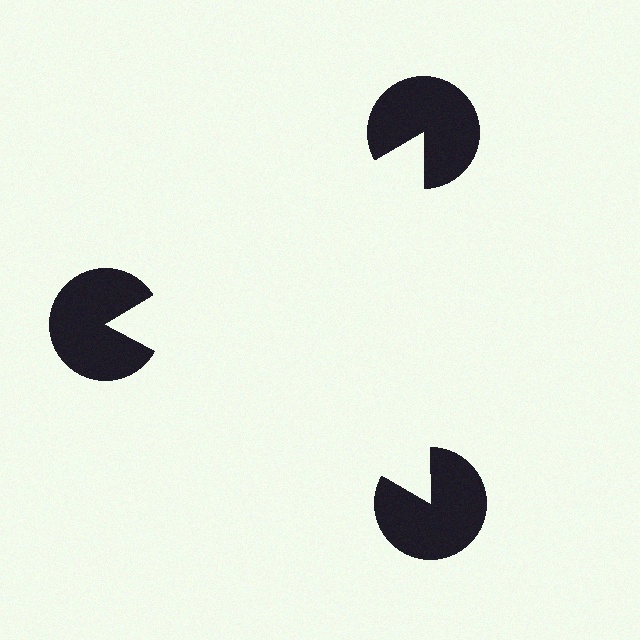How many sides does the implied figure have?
3 sides.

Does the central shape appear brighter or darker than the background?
It typically appears slightly brighter than the background, even though no actual brightness change is drawn.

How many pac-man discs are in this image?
There are 3 — one at each vertex of the illusory triangle.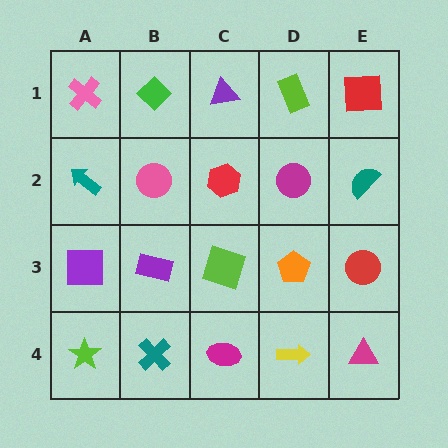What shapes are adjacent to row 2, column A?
A pink cross (row 1, column A), a purple square (row 3, column A), a pink circle (row 2, column B).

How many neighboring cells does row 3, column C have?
4.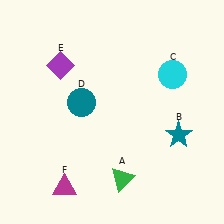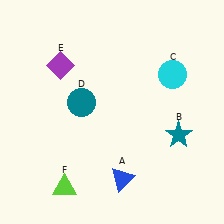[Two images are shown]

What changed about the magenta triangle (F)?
In Image 1, F is magenta. In Image 2, it changed to lime.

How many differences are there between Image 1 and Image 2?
There are 2 differences between the two images.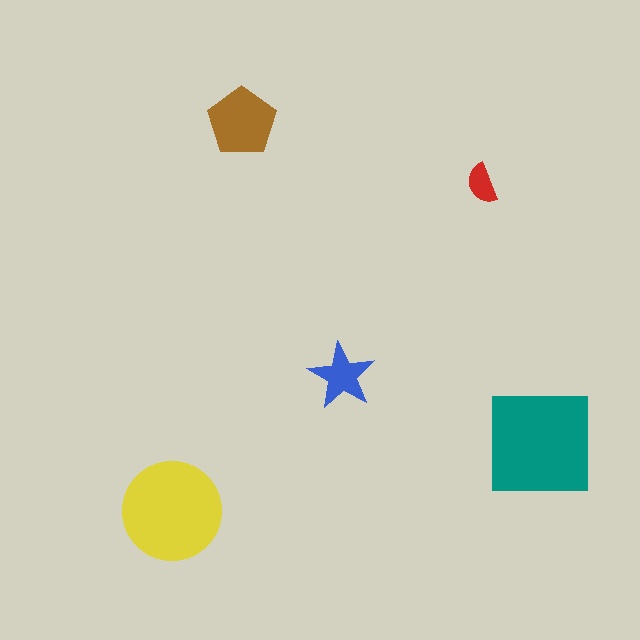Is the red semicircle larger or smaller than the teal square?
Smaller.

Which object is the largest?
The teal square.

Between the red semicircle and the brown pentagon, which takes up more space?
The brown pentagon.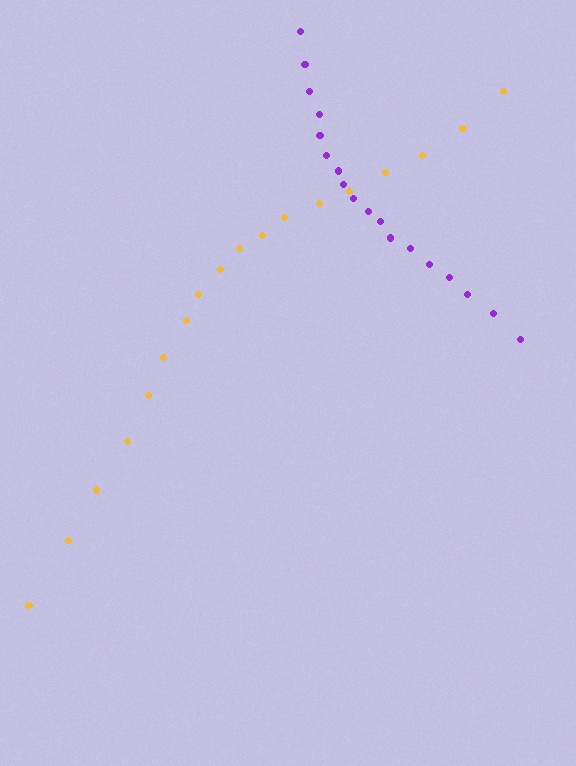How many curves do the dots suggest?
There are 2 distinct paths.